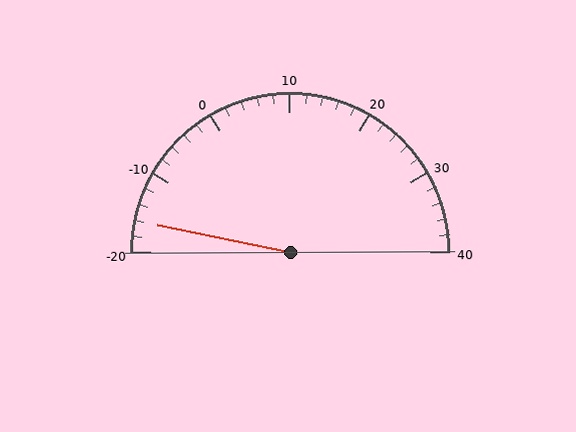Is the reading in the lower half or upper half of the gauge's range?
The reading is in the lower half of the range (-20 to 40).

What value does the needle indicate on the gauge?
The needle indicates approximately -16.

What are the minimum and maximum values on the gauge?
The gauge ranges from -20 to 40.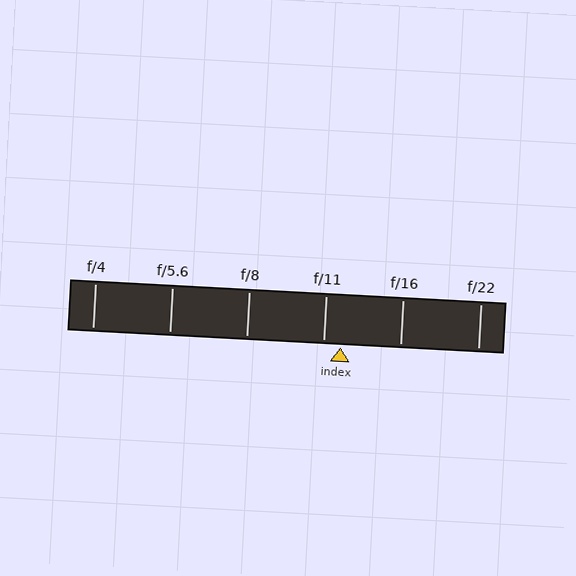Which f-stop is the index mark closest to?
The index mark is closest to f/11.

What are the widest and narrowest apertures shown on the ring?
The widest aperture shown is f/4 and the narrowest is f/22.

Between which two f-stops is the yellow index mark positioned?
The index mark is between f/11 and f/16.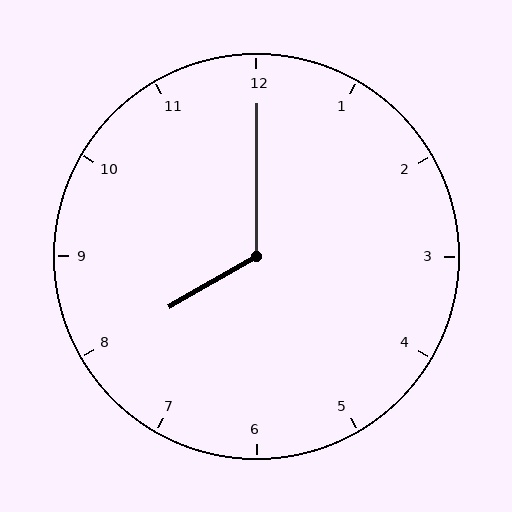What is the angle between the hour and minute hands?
Approximately 120 degrees.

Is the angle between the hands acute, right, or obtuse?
It is obtuse.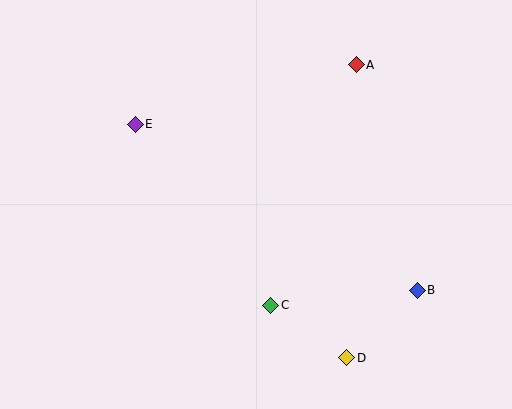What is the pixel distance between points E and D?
The distance between E and D is 315 pixels.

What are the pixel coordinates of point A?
Point A is at (356, 65).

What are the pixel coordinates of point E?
Point E is at (135, 124).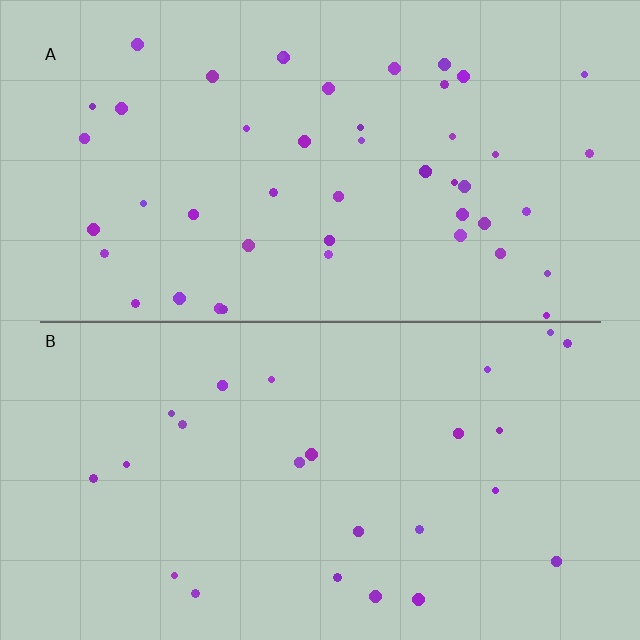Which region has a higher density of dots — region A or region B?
A (the top).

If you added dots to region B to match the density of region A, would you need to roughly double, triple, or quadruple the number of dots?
Approximately double.